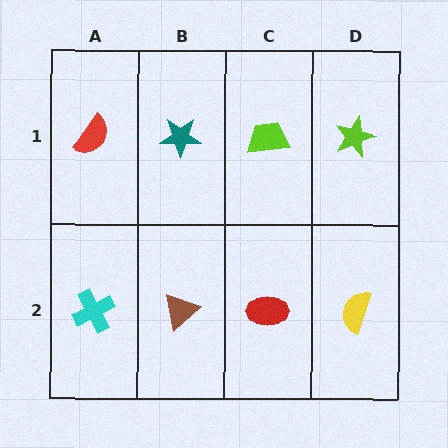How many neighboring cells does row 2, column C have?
3.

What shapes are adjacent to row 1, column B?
A brown triangle (row 2, column B), a red semicircle (row 1, column A), a lime trapezoid (row 1, column C).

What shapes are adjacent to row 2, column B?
A teal star (row 1, column B), a cyan cross (row 2, column A), a red ellipse (row 2, column C).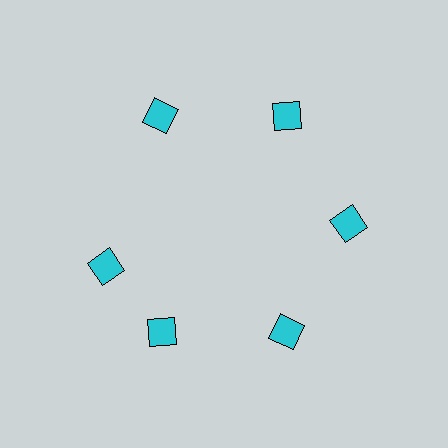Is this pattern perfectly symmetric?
No. The 6 cyan squares are arranged in a ring, but one element near the 9 o'clock position is rotated out of alignment along the ring, breaking the 6-fold rotational symmetry.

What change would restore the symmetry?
The symmetry would be restored by rotating it back into even spacing with its neighbors so that all 6 squares sit at equal angles and equal distance from the center.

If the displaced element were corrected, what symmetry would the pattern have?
It would have 6-fold rotational symmetry — the pattern would map onto itself every 60 degrees.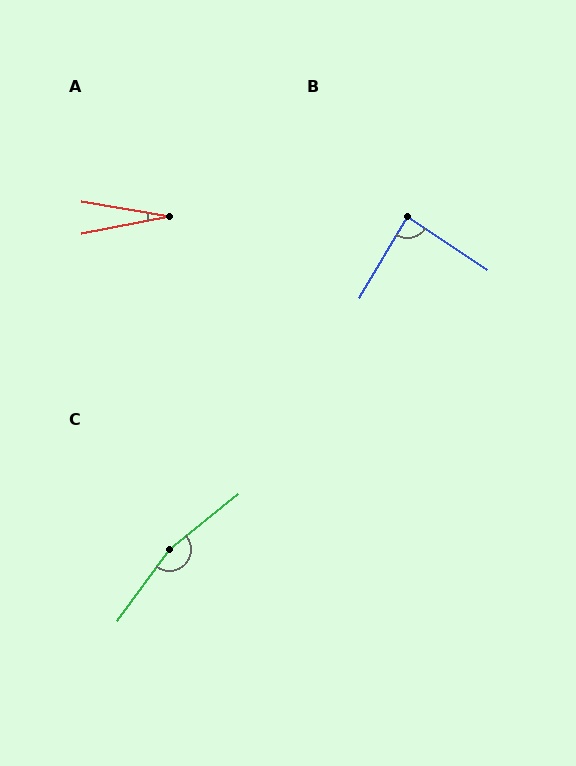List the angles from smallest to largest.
A (21°), B (87°), C (165°).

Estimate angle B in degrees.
Approximately 87 degrees.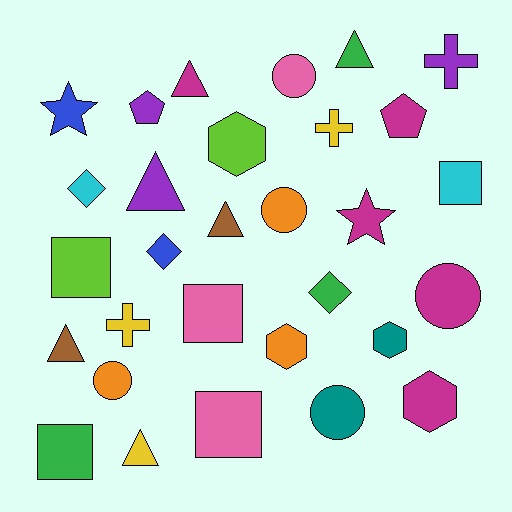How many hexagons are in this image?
There are 4 hexagons.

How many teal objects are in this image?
There are 2 teal objects.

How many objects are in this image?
There are 30 objects.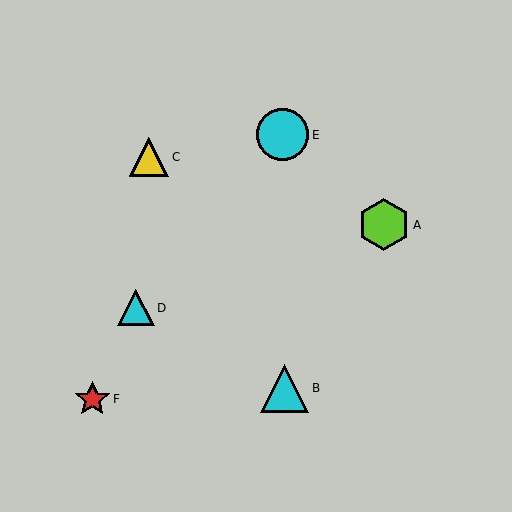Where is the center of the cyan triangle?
The center of the cyan triangle is at (285, 388).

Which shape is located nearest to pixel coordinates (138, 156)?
The yellow triangle (labeled C) at (149, 157) is nearest to that location.